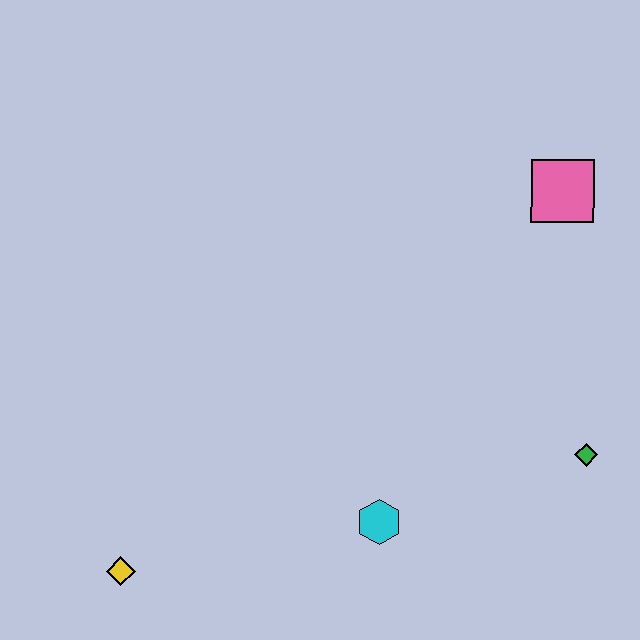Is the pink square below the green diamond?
No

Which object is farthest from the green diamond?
The yellow diamond is farthest from the green diamond.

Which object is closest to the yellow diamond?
The cyan hexagon is closest to the yellow diamond.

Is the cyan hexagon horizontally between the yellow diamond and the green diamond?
Yes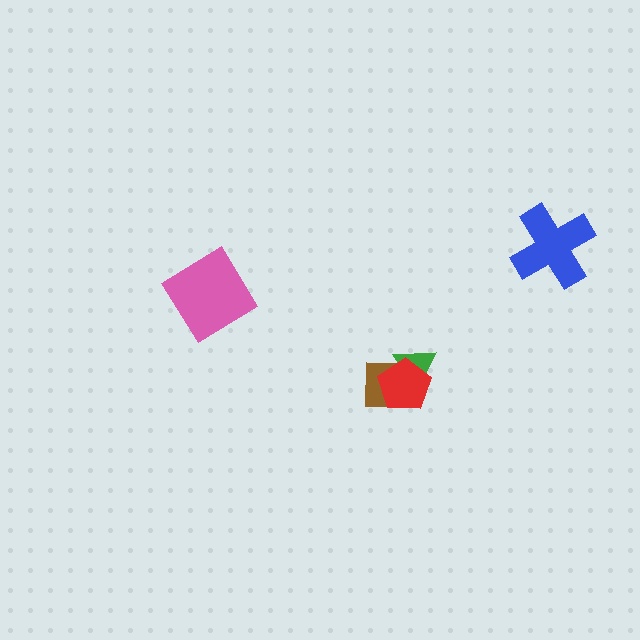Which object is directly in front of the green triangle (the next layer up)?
The brown square is directly in front of the green triangle.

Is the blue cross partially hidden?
No, no other shape covers it.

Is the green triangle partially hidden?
Yes, it is partially covered by another shape.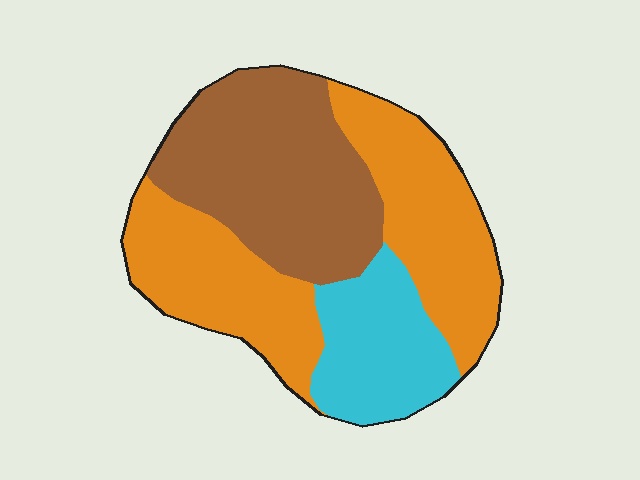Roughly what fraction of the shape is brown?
Brown covers around 35% of the shape.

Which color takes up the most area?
Orange, at roughly 45%.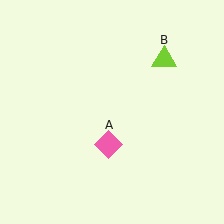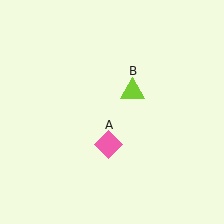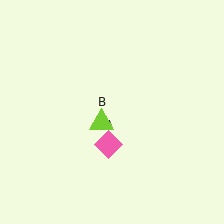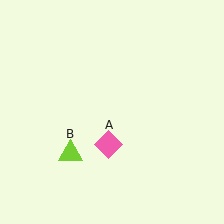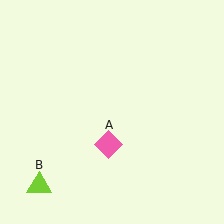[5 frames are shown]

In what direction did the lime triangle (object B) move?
The lime triangle (object B) moved down and to the left.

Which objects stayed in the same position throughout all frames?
Pink diamond (object A) remained stationary.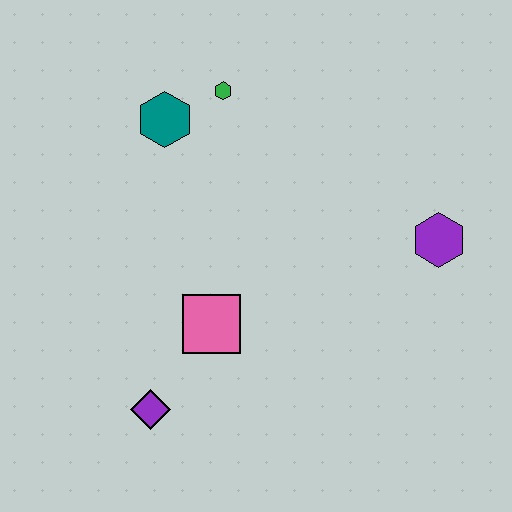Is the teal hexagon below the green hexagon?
Yes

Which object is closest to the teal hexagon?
The green hexagon is closest to the teal hexagon.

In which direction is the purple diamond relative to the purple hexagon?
The purple diamond is to the left of the purple hexagon.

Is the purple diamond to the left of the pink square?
Yes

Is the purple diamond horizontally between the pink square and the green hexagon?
No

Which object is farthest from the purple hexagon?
The purple diamond is farthest from the purple hexagon.